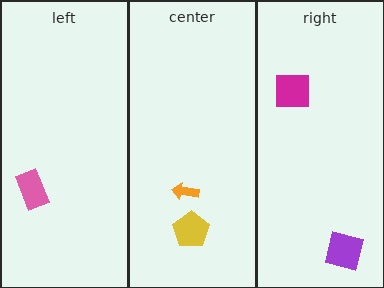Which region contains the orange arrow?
The center region.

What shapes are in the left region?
The pink rectangle.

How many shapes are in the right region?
2.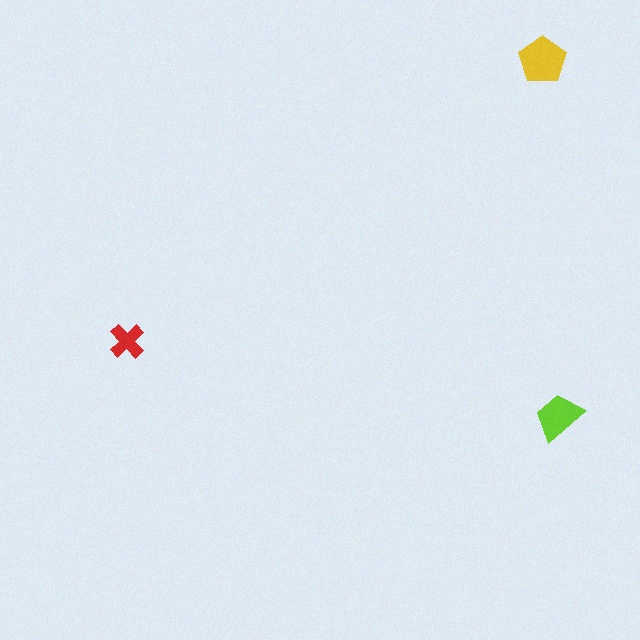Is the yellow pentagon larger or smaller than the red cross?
Larger.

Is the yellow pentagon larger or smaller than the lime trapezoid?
Larger.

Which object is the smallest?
The red cross.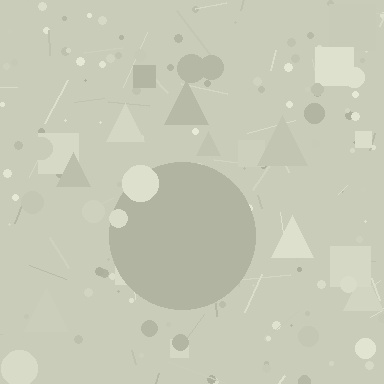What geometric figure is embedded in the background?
A circle is embedded in the background.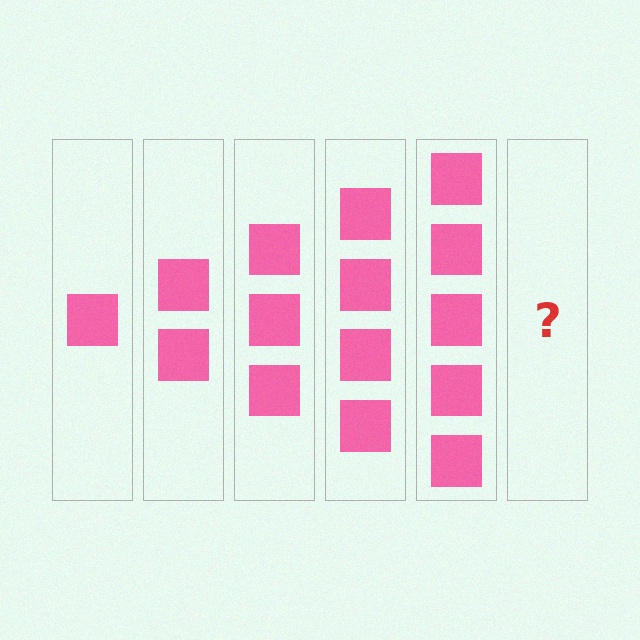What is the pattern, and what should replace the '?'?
The pattern is that each step adds one more square. The '?' should be 6 squares.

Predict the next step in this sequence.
The next step is 6 squares.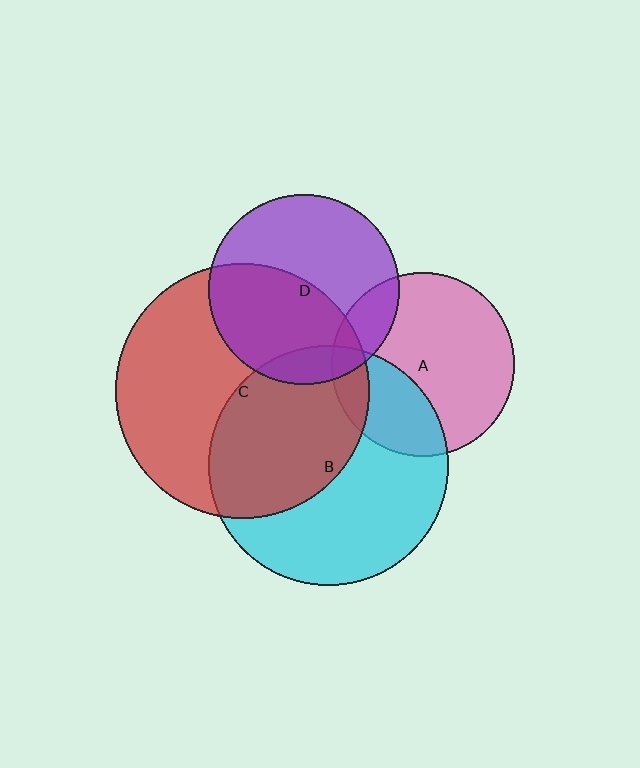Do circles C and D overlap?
Yes.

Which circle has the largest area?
Circle C (red).